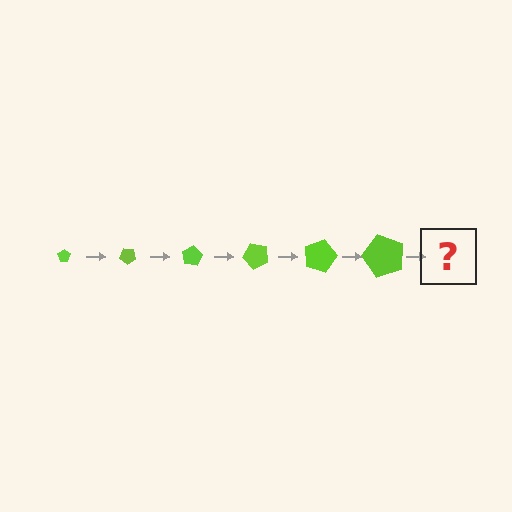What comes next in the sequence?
The next element should be a pentagon, larger than the previous one and rotated 240 degrees from the start.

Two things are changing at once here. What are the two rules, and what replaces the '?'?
The two rules are that the pentagon grows larger each step and it rotates 40 degrees each step. The '?' should be a pentagon, larger than the previous one and rotated 240 degrees from the start.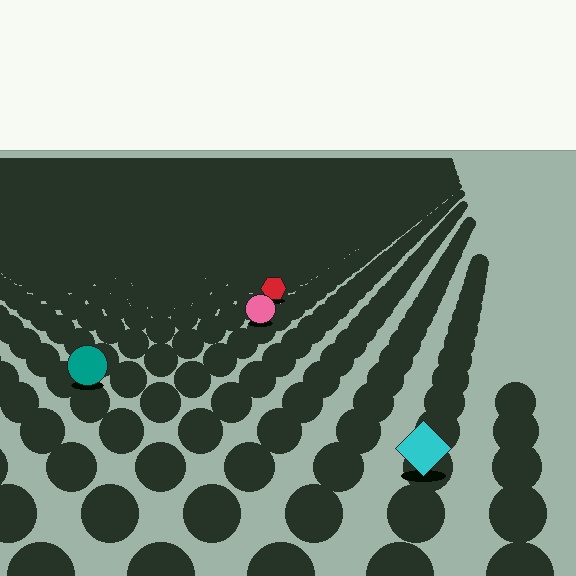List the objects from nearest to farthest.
From nearest to farthest: the cyan diamond, the teal circle, the pink circle, the red hexagon.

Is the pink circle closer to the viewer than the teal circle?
No. The teal circle is closer — you can tell from the texture gradient: the ground texture is coarser near it.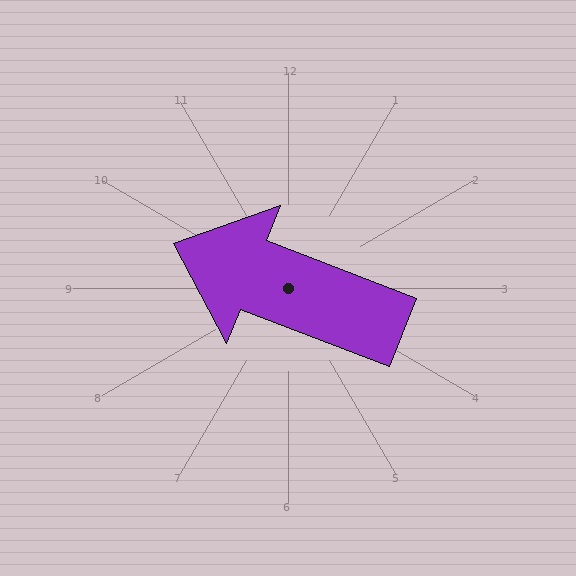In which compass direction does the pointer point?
West.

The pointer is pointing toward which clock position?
Roughly 10 o'clock.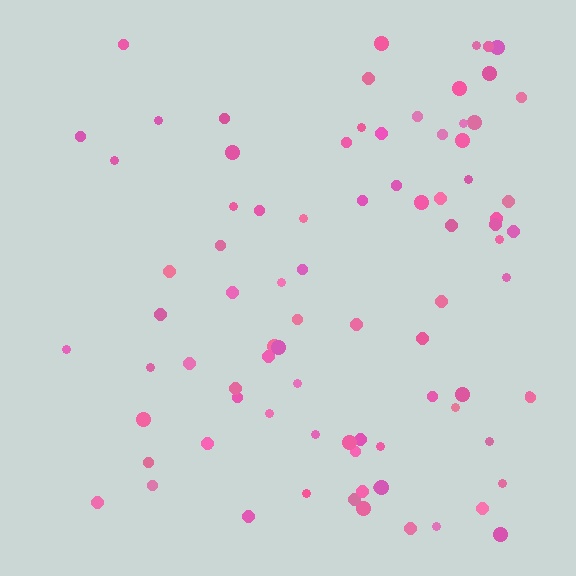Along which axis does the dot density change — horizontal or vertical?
Horizontal.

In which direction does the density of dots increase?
From left to right, with the right side densest.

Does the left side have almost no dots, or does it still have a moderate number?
Still a moderate number, just noticeably fewer than the right.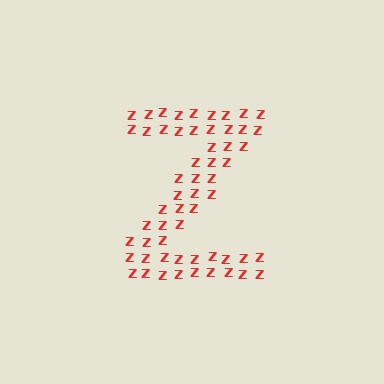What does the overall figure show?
The overall figure shows the letter Z.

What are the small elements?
The small elements are letter Z's.